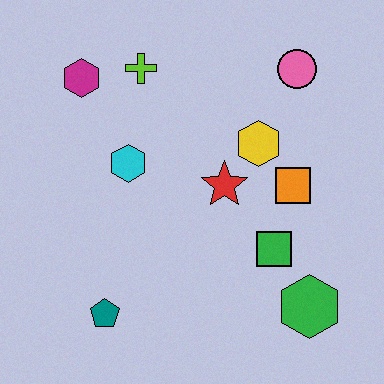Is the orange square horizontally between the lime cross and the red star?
No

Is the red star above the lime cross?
No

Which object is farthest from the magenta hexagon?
The green hexagon is farthest from the magenta hexagon.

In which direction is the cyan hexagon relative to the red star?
The cyan hexagon is to the left of the red star.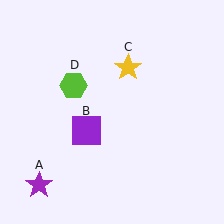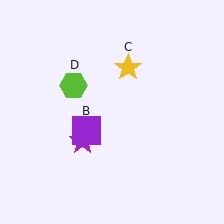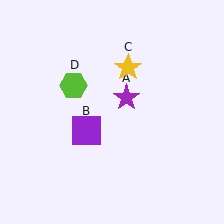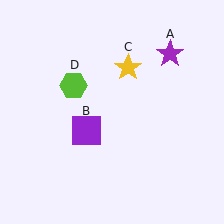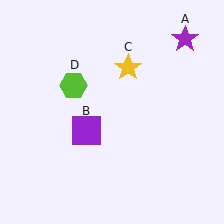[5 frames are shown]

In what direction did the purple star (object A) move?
The purple star (object A) moved up and to the right.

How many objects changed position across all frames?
1 object changed position: purple star (object A).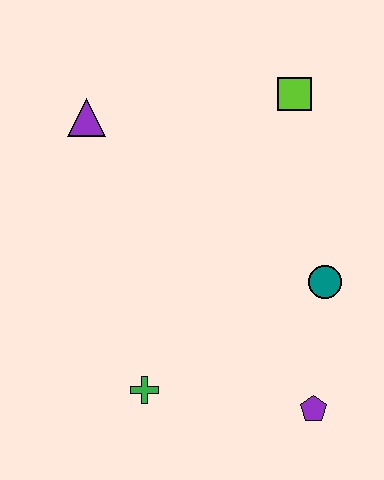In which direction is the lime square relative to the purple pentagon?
The lime square is above the purple pentagon.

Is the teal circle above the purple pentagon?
Yes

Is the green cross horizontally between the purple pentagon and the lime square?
No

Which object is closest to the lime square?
The teal circle is closest to the lime square.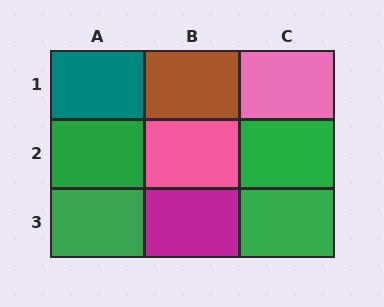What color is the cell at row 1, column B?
Brown.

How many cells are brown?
1 cell is brown.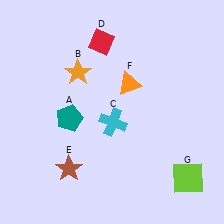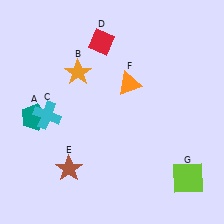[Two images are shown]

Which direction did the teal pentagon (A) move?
The teal pentagon (A) moved left.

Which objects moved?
The objects that moved are: the teal pentagon (A), the cyan cross (C).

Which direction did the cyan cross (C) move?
The cyan cross (C) moved left.